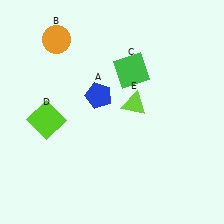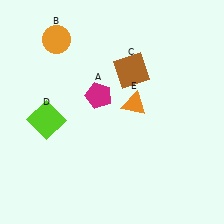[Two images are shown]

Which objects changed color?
A changed from blue to magenta. C changed from green to brown. E changed from lime to orange.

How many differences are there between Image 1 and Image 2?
There are 3 differences between the two images.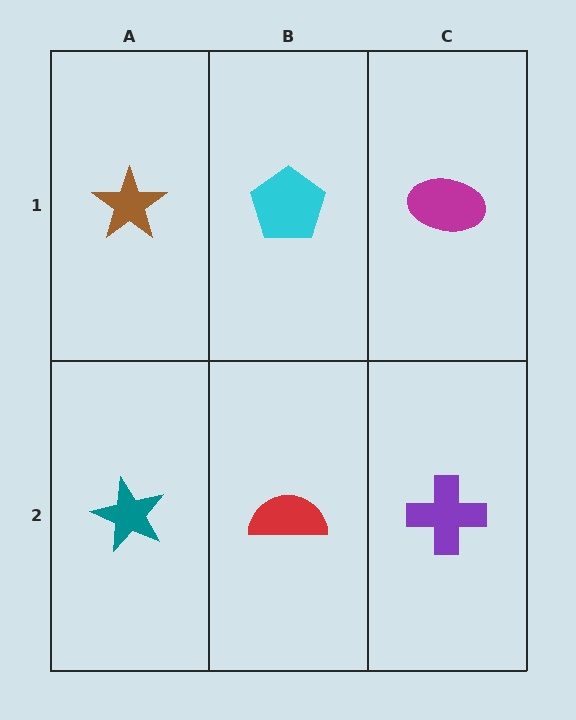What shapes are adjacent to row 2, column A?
A brown star (row 1, column A), a red semicircle (row 2, column B).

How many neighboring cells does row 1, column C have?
2.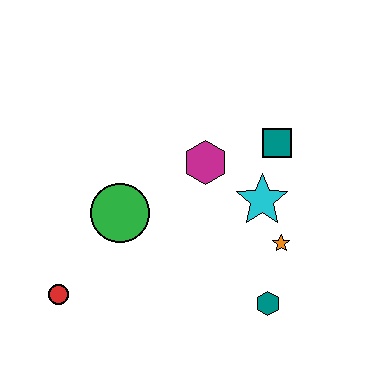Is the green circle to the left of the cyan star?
Yes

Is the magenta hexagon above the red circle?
Yes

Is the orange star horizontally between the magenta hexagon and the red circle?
No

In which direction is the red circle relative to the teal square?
The red circle is to the left of the teal square.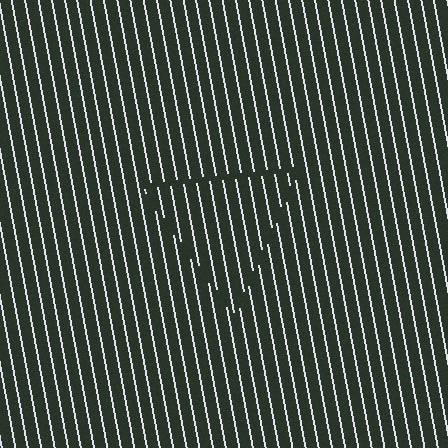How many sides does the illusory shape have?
3 sides — the line-ends trace a triangle.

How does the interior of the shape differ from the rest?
The interior of the shape contains the same grating, shifted by half a period — the contour is defined by the phase discontinuity where line-ends from the inner and outer gratings abut.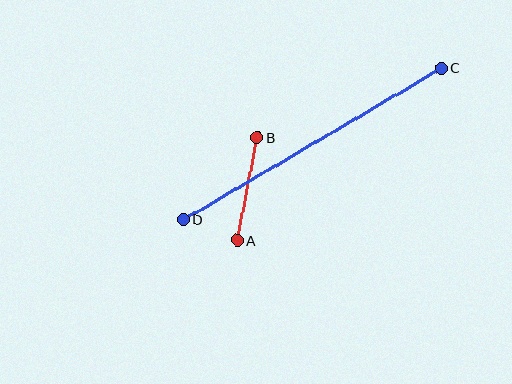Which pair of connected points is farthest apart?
Points C and D are farthest apart.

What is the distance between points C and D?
The distance is approximately 299 pixels.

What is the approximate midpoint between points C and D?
The midpoint is at approximately (312, 144) pixels.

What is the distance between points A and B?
The distance is approximately 104 pixels.